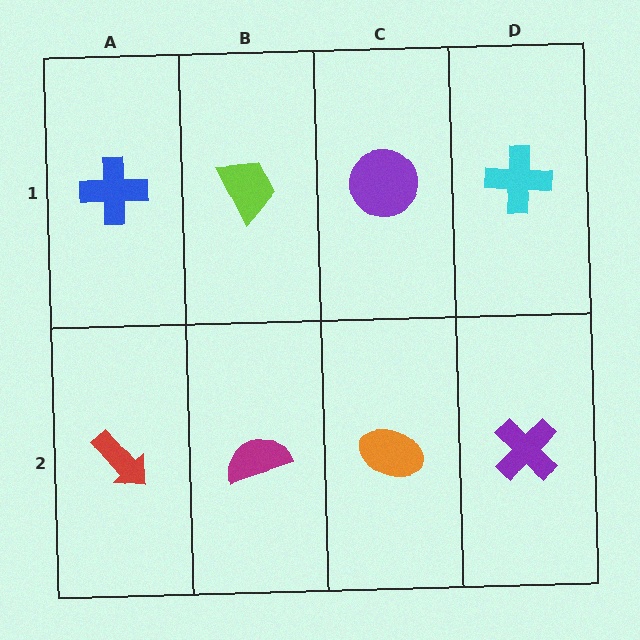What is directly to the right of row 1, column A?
A lime trapezoid.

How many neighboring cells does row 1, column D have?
2.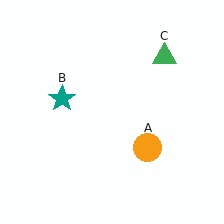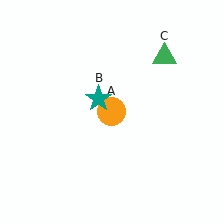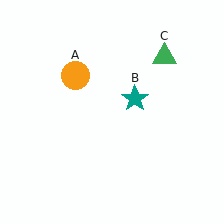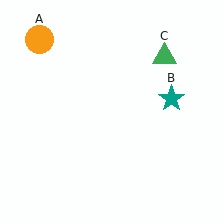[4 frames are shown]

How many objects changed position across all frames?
2 objects changed position: orange circle (object A), teal star (object B).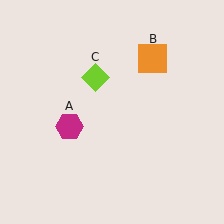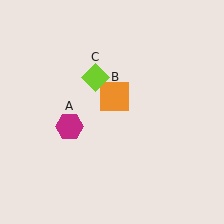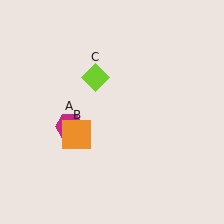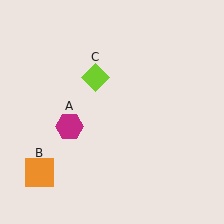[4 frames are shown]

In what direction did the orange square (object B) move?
The orange square (object B) moved down and to the left.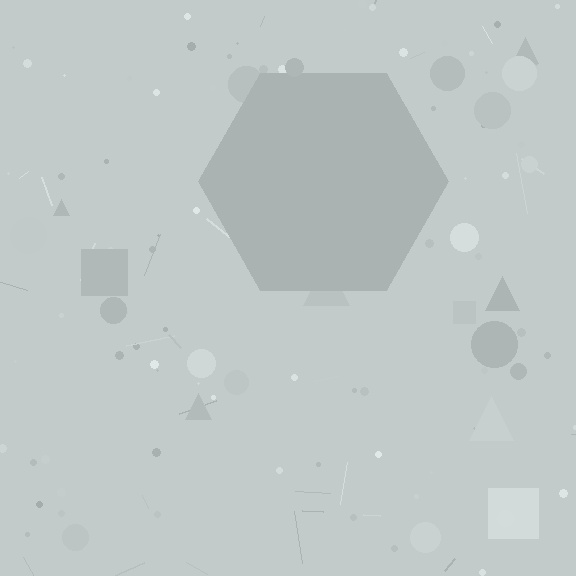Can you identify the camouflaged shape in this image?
The camouflaged shape is a hexagon.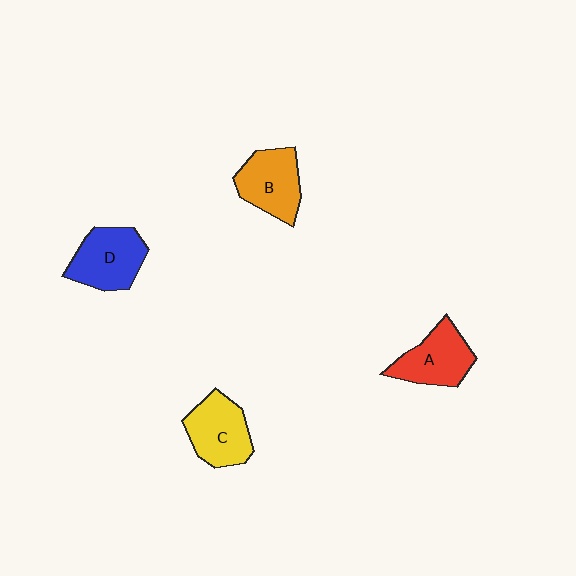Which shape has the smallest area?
Shape A (red).